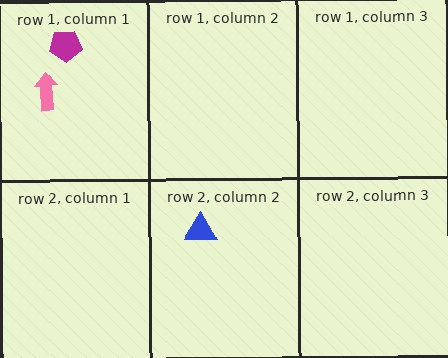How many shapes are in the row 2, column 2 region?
1.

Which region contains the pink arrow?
The row 1, column 1 region.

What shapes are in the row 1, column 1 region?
The pink arrow, the magenta pentagon.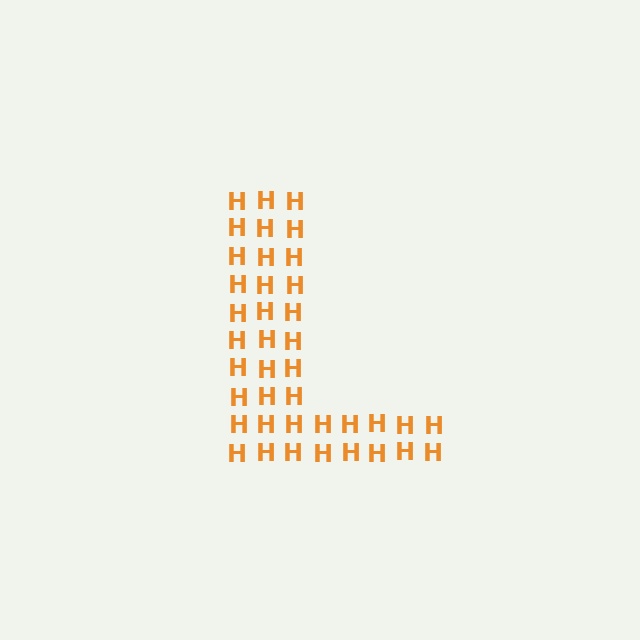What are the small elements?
The small elements are letter H's.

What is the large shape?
The large shape is the letter L.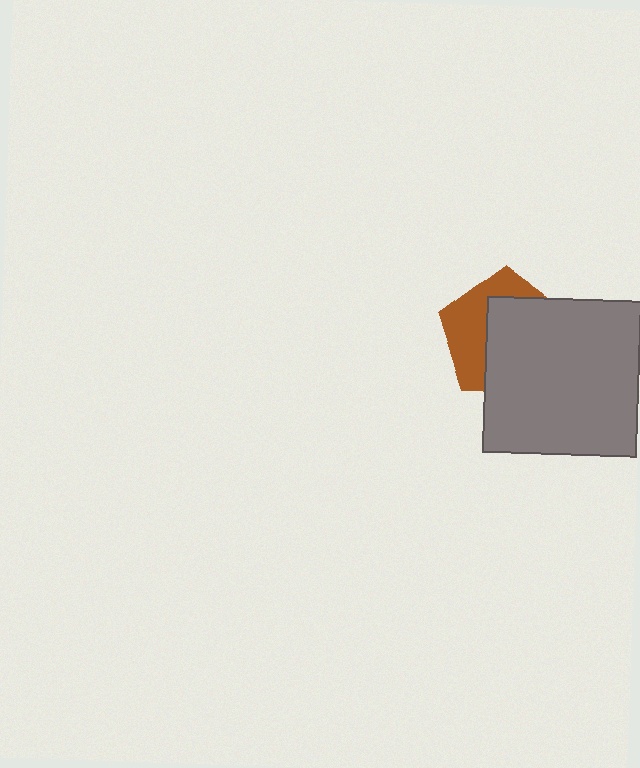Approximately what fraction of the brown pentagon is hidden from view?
Roughly 60% of the brown pentagon is hidden behind the gray rectangle.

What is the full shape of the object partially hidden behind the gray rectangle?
The partially hidden object is a brown pentagon.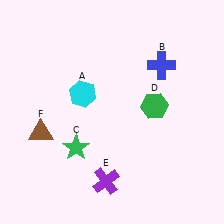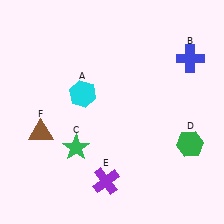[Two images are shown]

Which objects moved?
The objects that moved are: the blue cross (B), the green hexagon (D).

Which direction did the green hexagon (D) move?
The green hexagon (D) moved down.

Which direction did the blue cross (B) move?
The blue cross (B) moved right.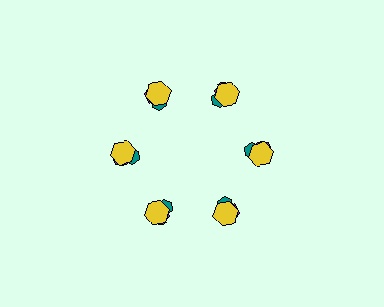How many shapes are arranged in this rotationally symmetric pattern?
There are 18 shapes, arranged in 6 groups of 3.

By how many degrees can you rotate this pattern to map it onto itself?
The pattern maps onto itself every 60 degrees of rotation.